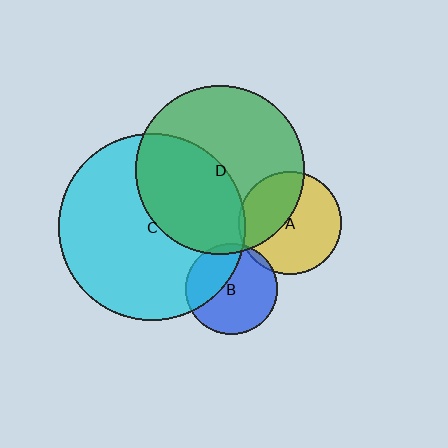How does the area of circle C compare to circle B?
Approximately 4.2 times.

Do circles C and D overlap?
Yes.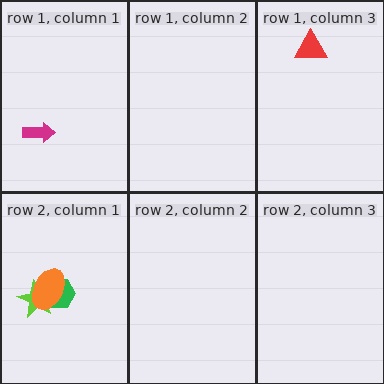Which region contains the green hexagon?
The row 2, column 1 region.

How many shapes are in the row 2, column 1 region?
3.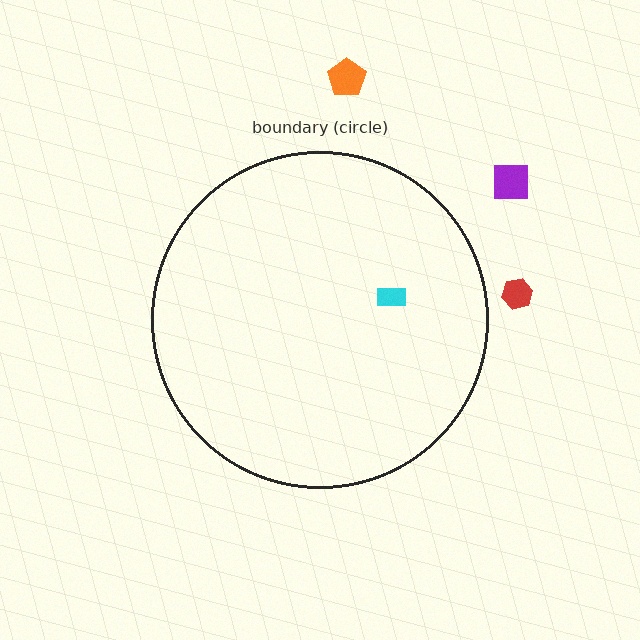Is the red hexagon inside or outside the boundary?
Outside.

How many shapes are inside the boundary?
1 inside, 3 outside.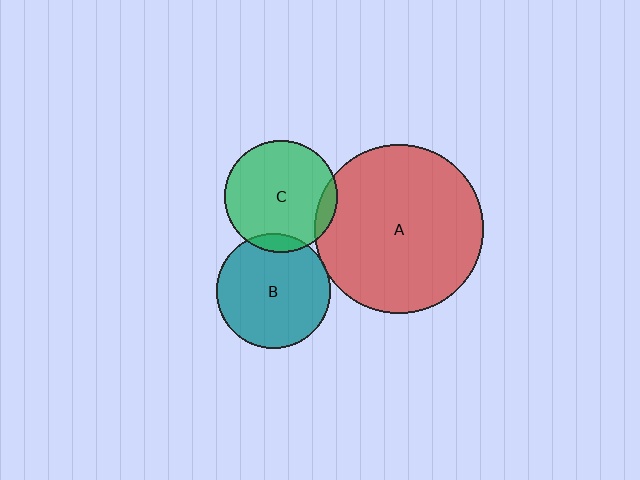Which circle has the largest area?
Circle A (red).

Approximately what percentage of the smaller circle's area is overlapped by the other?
Approximately 10%.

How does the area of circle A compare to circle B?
Approximately 2.2 times.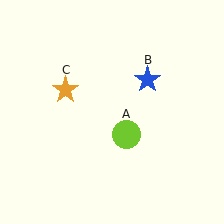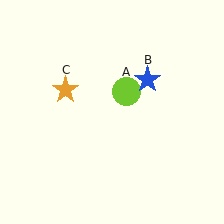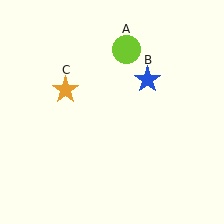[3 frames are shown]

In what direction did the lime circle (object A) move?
The lime circle (object A) moved up.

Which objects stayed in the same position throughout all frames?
Blue star (object B) and orange star (object C) remained stationary.